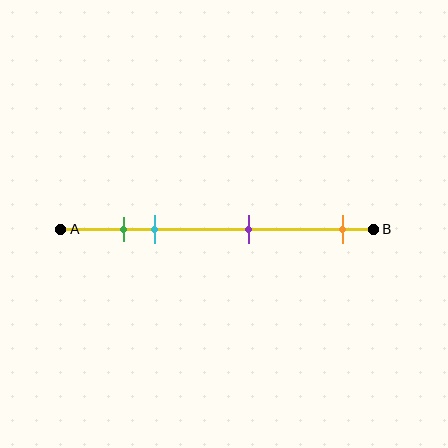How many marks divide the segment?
There are 4 marks dividing the segment.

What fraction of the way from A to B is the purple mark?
The purple mark is approximately 60% (0.6) of the way from A to B.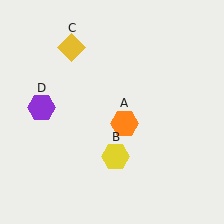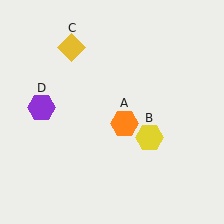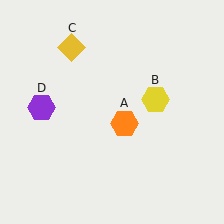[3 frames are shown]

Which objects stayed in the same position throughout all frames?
Orange hexagon (object A) and yellow diamond (object C) and purple hexagon (object D) remained stationary.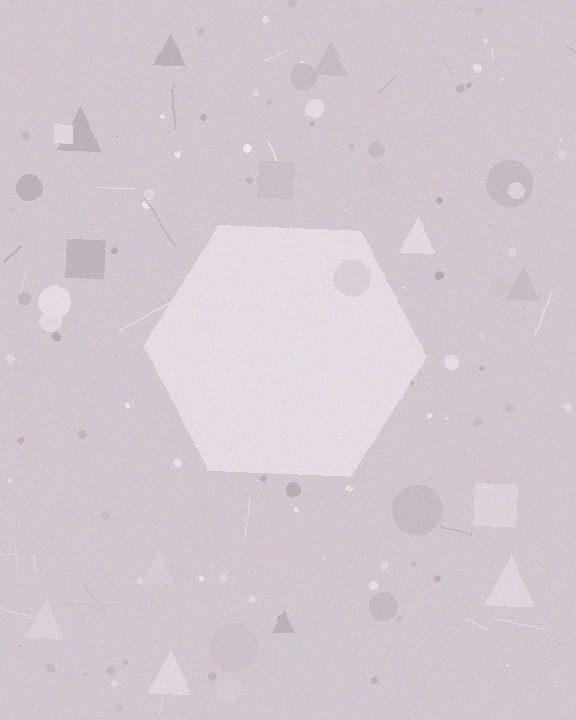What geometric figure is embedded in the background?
A hexagon is embedded in the background.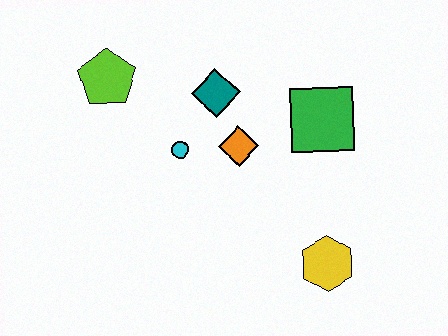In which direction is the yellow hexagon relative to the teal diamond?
The yellow hexagon is below the teal diamond.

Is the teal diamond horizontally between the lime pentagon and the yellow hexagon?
Yes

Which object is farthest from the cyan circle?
The yellow hexagon is farthest from the cyan circle.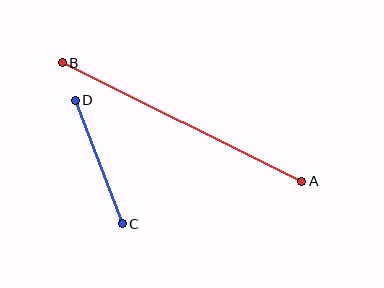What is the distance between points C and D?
The distance is approximately 132 pixels.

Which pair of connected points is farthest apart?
Points A and B are farthest apart.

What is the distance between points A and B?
The distance is approximately 267 pixels.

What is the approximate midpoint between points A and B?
The midpoint is at approximately (182, 122) pixels.